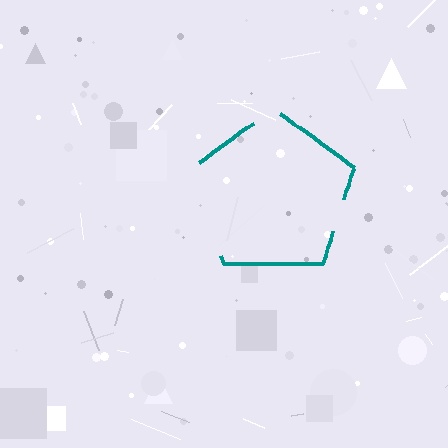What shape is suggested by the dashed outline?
The dashed outline suggests a pentagon.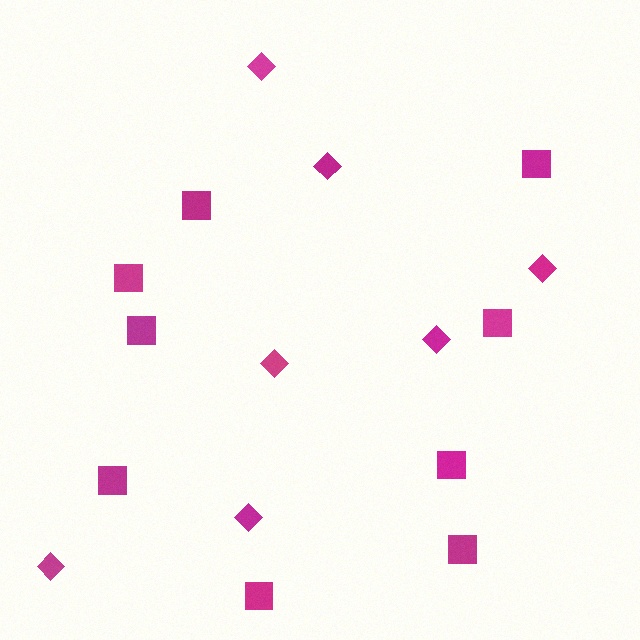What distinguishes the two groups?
There are 2 groups: one group of squares (9) and one group of diamonds (7).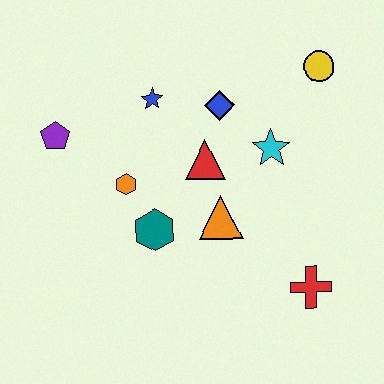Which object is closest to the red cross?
The orange triangle is closest to the red cross.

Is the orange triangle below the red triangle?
Yes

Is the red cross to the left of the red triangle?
No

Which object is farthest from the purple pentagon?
The red cross is farthest from the purple pentagon.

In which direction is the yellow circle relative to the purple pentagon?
The yellow circle is to the right of the purple pentagon.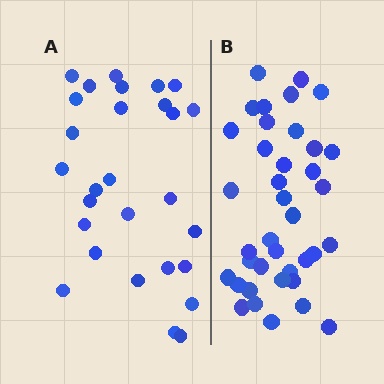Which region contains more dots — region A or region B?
Region B (the right region) has more dots.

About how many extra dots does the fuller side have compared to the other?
Region B has roughly 10 or so more dots than region A.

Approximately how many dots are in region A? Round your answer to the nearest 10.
About 30 dots. (The exact count is 28, which rounds to 30.)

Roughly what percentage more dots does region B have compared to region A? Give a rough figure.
About 35% more.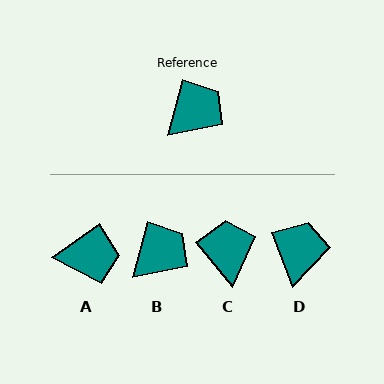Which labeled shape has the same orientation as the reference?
B.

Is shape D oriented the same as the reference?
No, it is off by about 35 degrees.